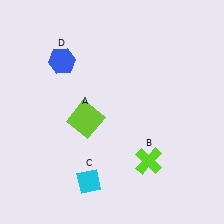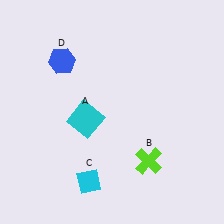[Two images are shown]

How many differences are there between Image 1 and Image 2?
There is 1 difference between the two images.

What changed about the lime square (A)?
In Image 1, A is lime. In Image 2, it changed to cyan.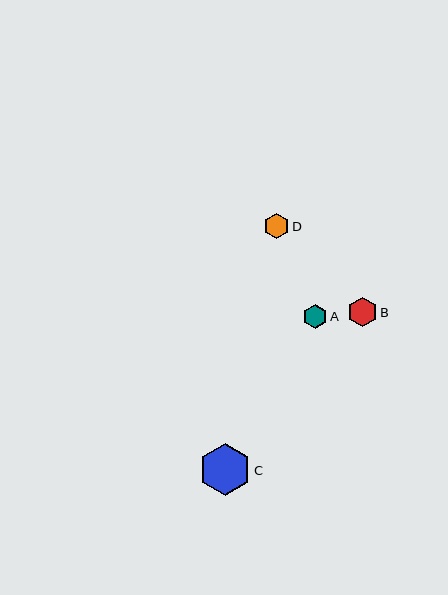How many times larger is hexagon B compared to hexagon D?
Hexagon B is approximately 1.2 times the size of hexagon D.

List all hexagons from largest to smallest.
From largest to smallest: C, B, D, A.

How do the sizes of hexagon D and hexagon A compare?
Hexagon D and hexagon A are approximately the same size.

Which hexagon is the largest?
Hexagon C is the largest with a size of approximately 52 pixels.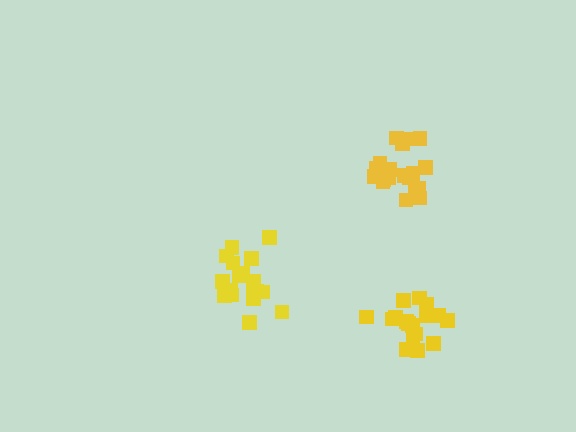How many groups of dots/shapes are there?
There are 3 groups.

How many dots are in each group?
Group 1: 18 dots, Group 2: 17 dots, Group 3: 20 dots (55 total).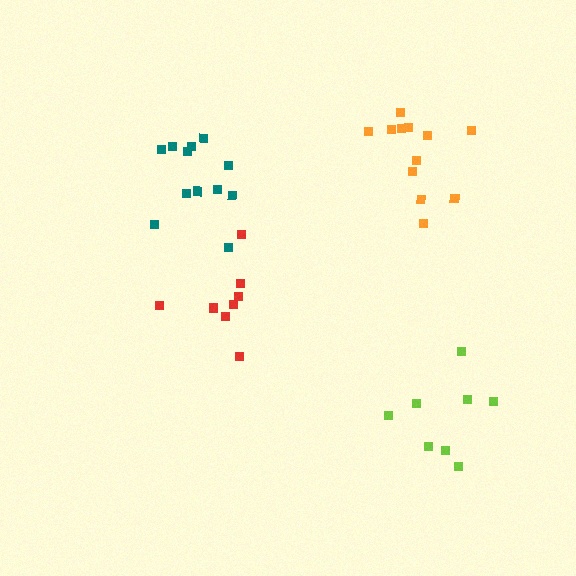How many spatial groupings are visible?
There are 4 spatial groupings.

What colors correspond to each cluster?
The clusters are colored: orange, lime, red, teal.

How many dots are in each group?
Group 1: 12 dots, Group 2: 8 dots, Group 3: 9 dots, Group 4: 12 dots (41 total).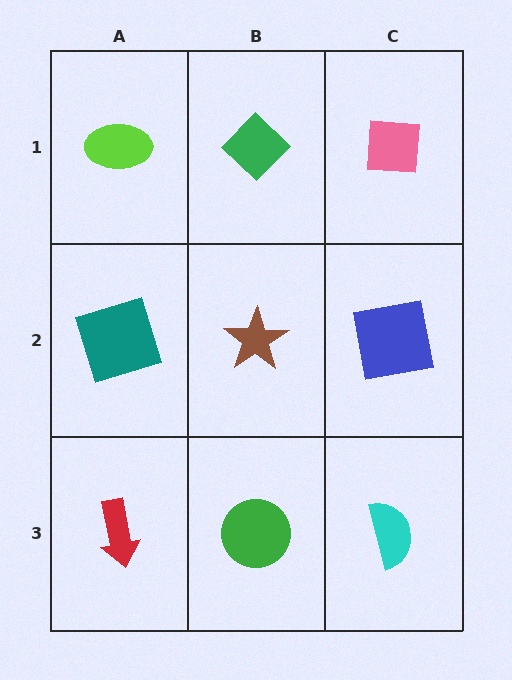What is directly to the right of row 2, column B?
A blue square.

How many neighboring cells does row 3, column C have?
2.